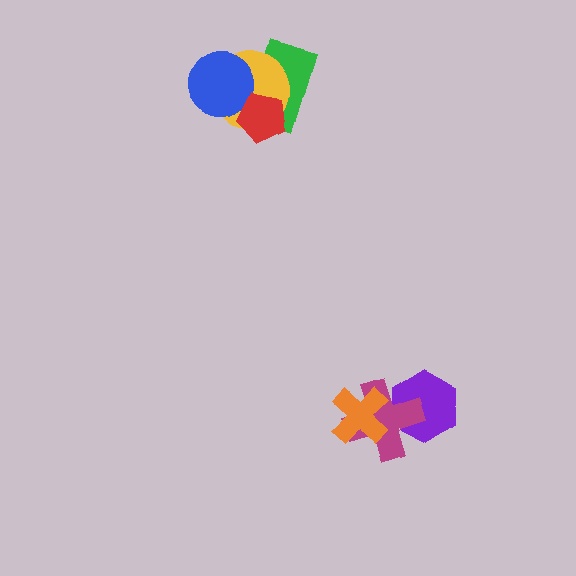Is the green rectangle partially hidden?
Yes, it is partially covered by another shape.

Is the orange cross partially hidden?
No, no other shape covers it.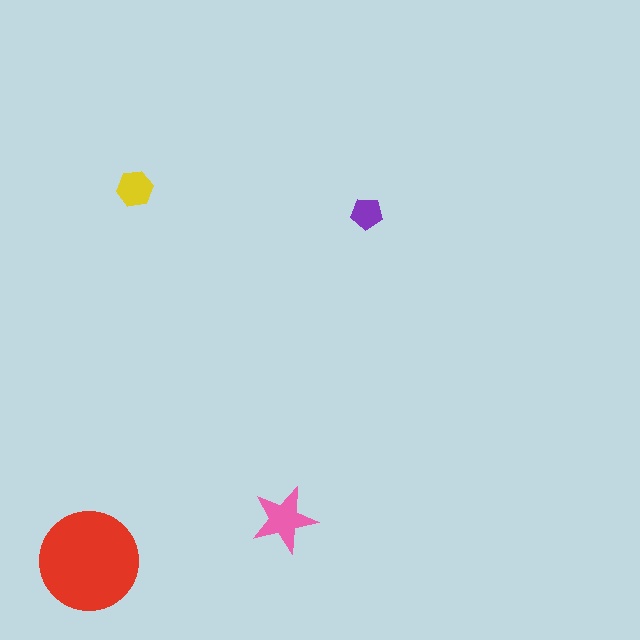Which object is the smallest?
The purple pentagon.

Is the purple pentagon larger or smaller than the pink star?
Smaller.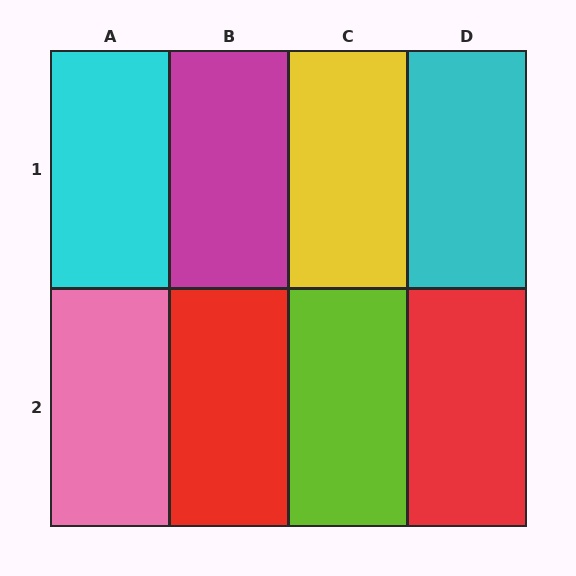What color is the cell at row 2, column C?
Lime.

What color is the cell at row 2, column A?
Pink.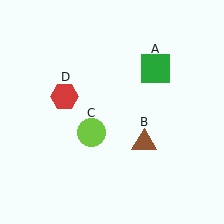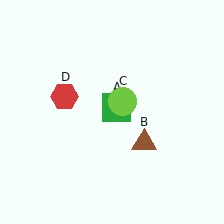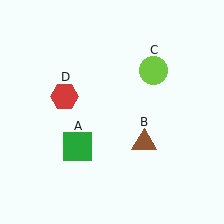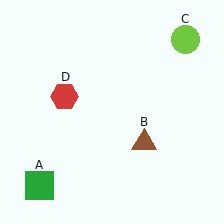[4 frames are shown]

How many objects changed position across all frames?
2 objects changed position: green square (object A), lime circle (object C).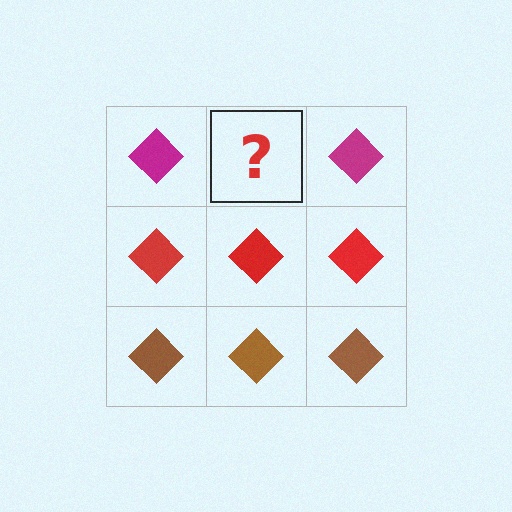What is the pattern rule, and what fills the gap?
The rule is that each row has a consistent color. The gap should be filled with a magenta diamond.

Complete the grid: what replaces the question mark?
The question mark should be replaced with a magenta diamond.